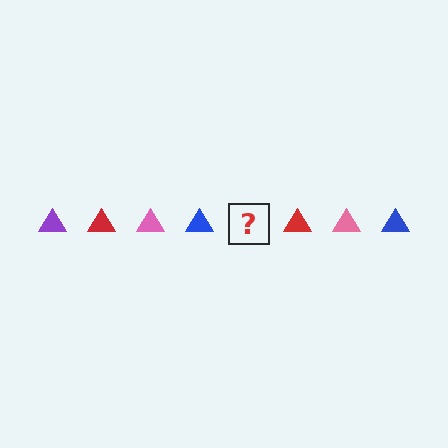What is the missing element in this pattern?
The missing element is a purple triangle.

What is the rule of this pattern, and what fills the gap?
The rule is that the pattern cycles through purple, red, pink, blue triangles. The gap should be filled with a purple triangle.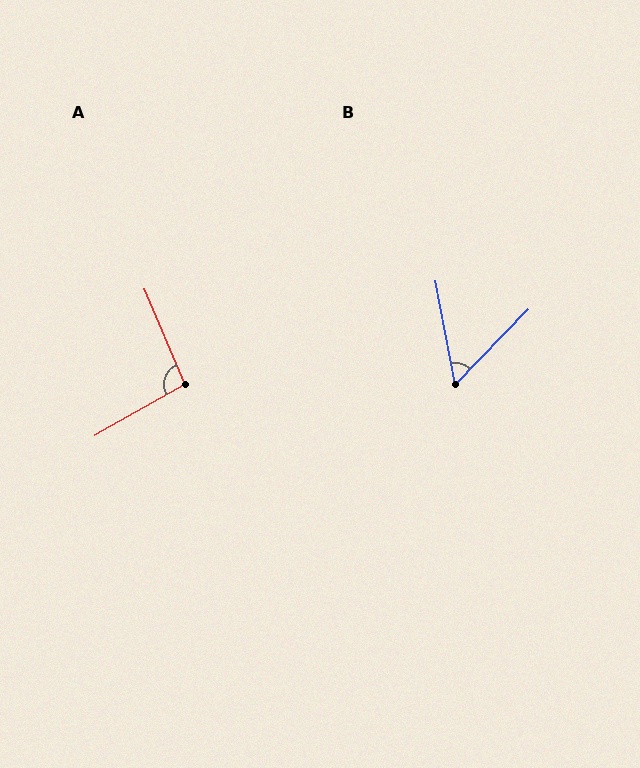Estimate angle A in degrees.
Approximately 96 degrees.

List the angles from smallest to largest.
B (55°), A (96°).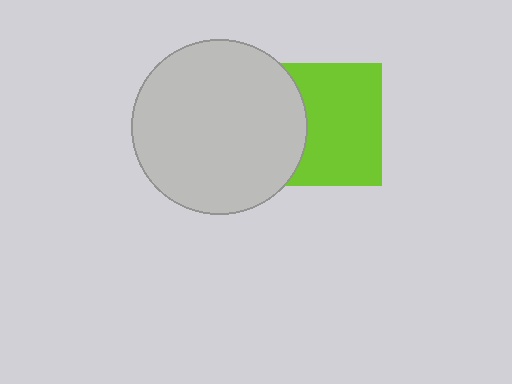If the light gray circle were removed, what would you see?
You would see the complete lime square.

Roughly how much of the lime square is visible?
Most of it is visible (roughly 67%).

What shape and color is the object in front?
The object in front is a light gray circle.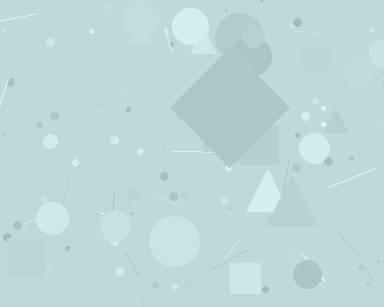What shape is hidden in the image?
A diamond is hidden in the image.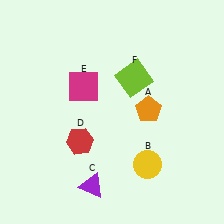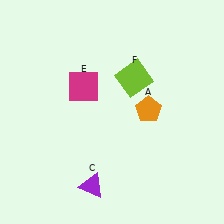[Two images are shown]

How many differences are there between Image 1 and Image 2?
There are 2 differences between the two images.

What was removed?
The red hexagon (D), the yellow circle (B) were removed in Image 2.